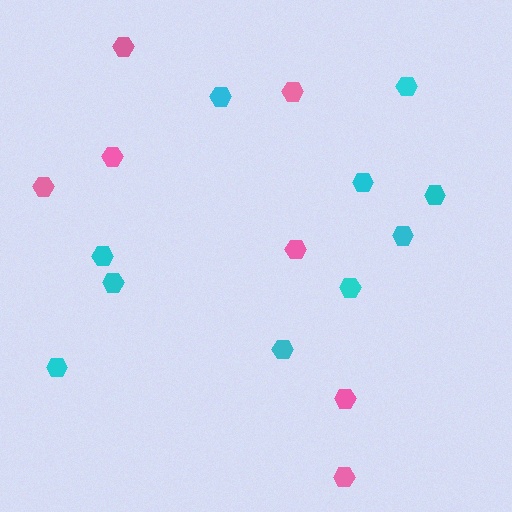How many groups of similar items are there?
There are 2 groups: one group of cyan hexagons (10) and one group of pink hexagons (7).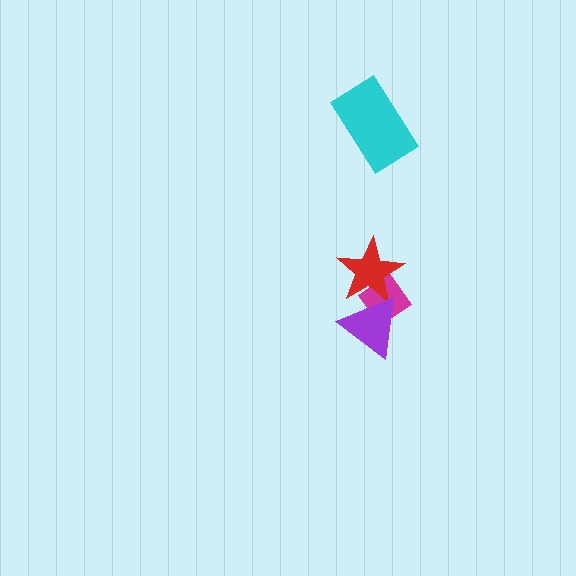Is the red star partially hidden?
Yes, it is partially covered by another shape.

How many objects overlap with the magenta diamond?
2 objects overlap with the magenta diamond.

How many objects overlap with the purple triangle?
2 objects overlap with the purple triangle.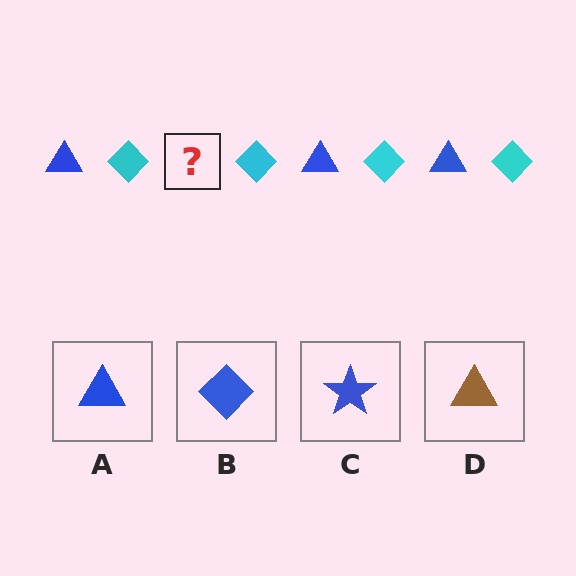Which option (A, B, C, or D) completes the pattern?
A.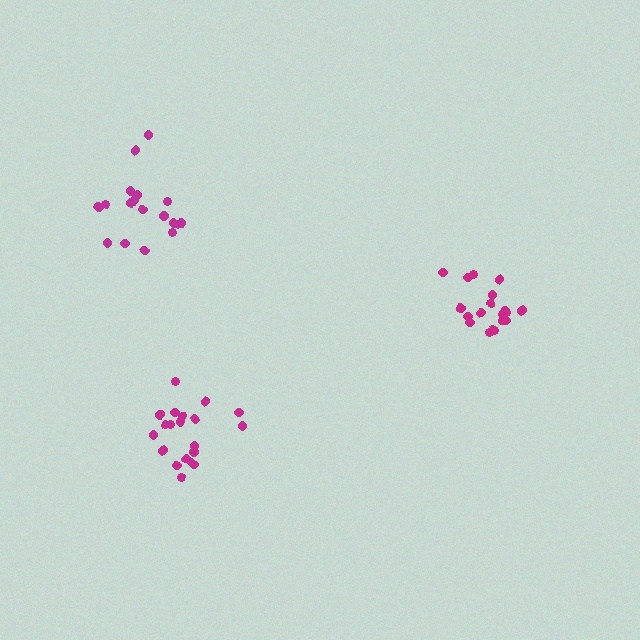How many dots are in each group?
Group 1: 19 dots, Group 2: 18 dots, Group 3: 20 dots (57 total).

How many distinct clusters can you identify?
There are 3 distinct clusters.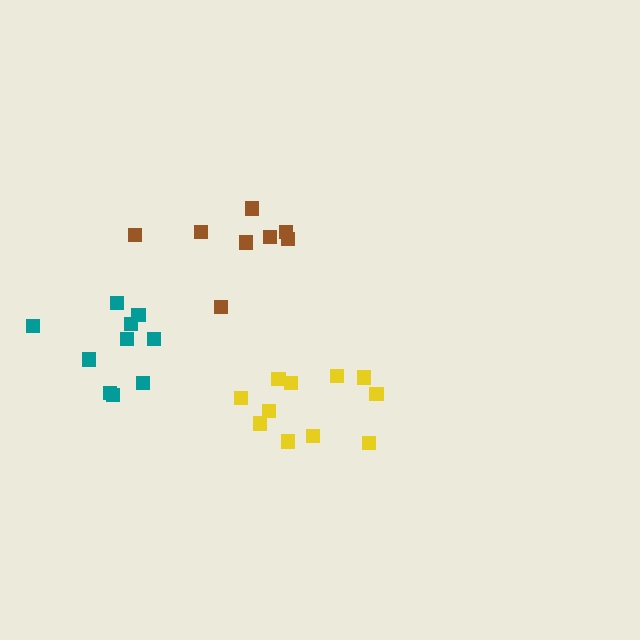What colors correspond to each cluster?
The clusters are colored: brown, yellow, teal.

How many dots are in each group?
Group 1: 8 dots, Group 2: 11 dots, Group 3: 10 dots (29 total).